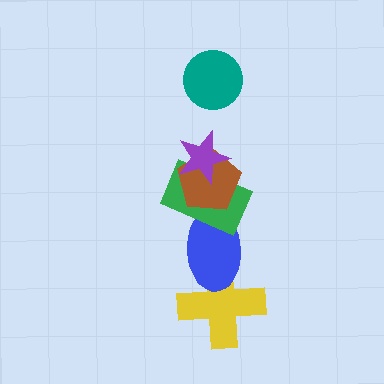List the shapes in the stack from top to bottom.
From top to bottom: the teal circle, the purple star, the brown pentagon, the green rectangle, the blue ellipse, the yellow cross.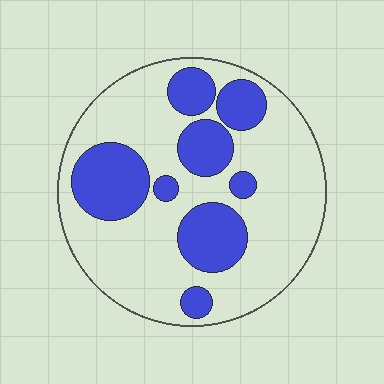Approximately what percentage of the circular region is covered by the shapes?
Approximately 30%.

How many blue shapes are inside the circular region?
8.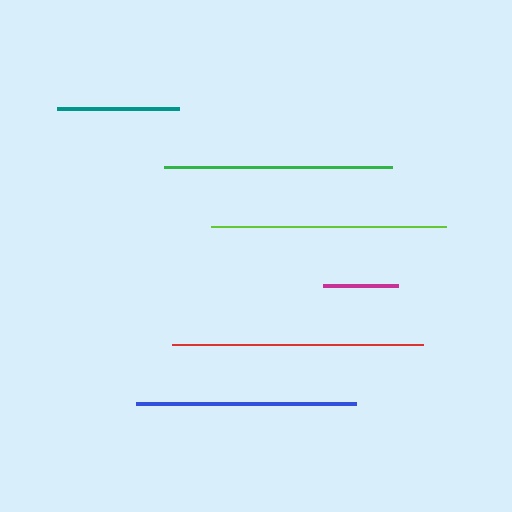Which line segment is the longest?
The red line is the longest at approximately 251 pixels.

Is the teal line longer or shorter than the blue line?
The blue line is longer than the teal line.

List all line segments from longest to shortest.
From longest to shortest: red, lime, green, blue, teal, magenta.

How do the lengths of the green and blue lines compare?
The green and blue lines are approximately the same length.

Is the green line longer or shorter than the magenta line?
The green line is longer than the magenta line.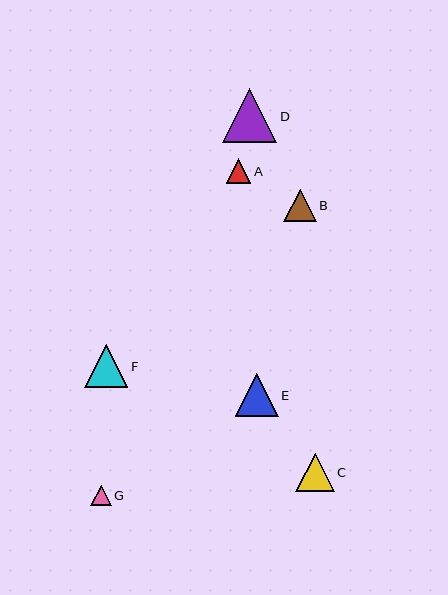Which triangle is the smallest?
Triangle G is the smallest with a size of approximately 21 pixels.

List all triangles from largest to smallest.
From largest to smallest: D, F, E, C, B, A, G.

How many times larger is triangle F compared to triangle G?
Triangle F is approximately 2.1 times the size of triangle G.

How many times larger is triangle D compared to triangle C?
Triangle D is approximately 1.4 times the size of triangle C.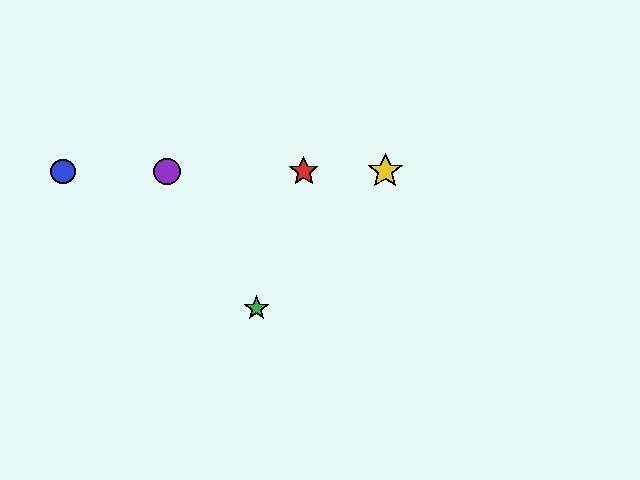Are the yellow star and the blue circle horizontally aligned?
Yes, both are at y≈171.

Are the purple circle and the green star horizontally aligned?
No, the purple circle is at y≈171 and the green star is at y≈308.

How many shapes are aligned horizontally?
4 shapes (the red star, the blue circle, the yellow star, the purple circle) are aligned horizontally.